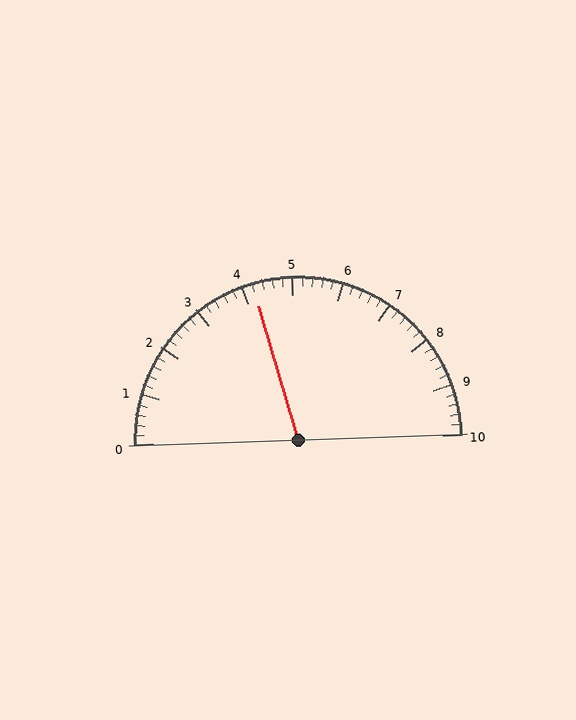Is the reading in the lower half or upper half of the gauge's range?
The reading is in the lower half of the range (0 to 10).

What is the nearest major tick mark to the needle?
The nearest major tick mark is 4.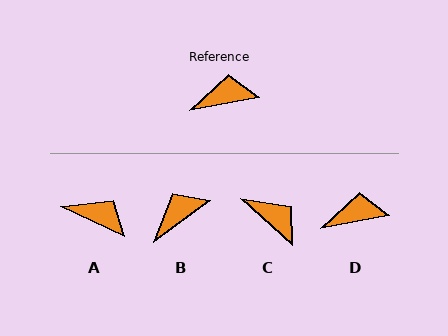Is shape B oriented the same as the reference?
No, it is off by about 26 degrees.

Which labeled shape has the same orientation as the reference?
D.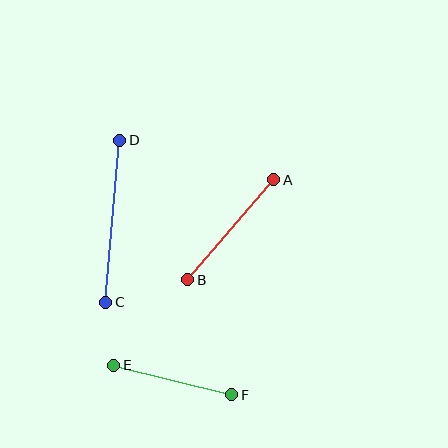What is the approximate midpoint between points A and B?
The midpoint is at approximately (231, 230) pixels.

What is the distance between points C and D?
The distance is approximately 163 pixels.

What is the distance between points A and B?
The distance is approximately 132 pixels.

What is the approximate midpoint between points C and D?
The midpoint is at approximately (113, 221) pixels.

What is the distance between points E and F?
The distance is approximately 122 pixels.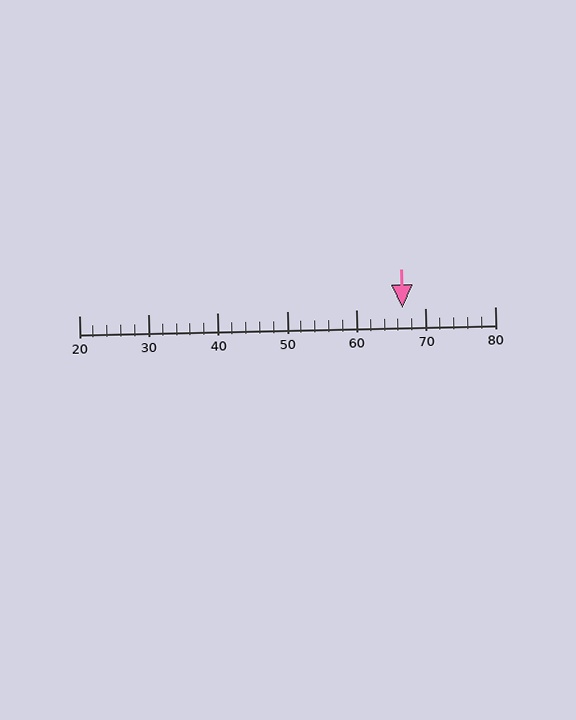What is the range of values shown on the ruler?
The ruler shows values from 20 to 80.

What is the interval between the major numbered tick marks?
The major tick marks are spaced 10 units apart.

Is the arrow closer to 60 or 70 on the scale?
The arrow is closer to 70.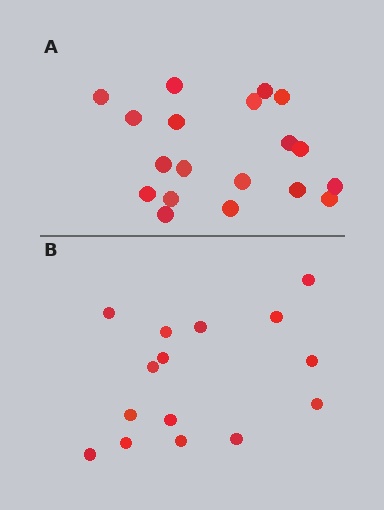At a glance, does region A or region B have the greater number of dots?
Region A (the top region) has more dots.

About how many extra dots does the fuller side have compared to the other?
Region A has about 4 more dots than region B.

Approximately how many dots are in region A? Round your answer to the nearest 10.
About 20 dots. (The exact count is 19, which rounds to 20.)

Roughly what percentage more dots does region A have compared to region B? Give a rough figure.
About 25% more.